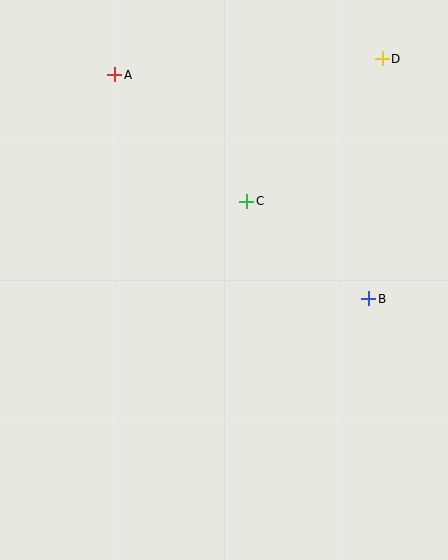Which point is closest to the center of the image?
Point C at (247, 201) is closest to the center.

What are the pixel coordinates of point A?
Point A is at (115, 75).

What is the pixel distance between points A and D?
The distance between A and D is 268 pixels.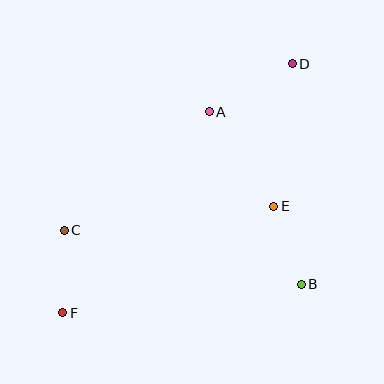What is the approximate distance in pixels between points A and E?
The distance between A and E is approximately 115 pixels.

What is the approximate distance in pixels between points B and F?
The distance between B and F is approximately 241 pixels.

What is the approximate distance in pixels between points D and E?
The distance between D and E is approximately 144 pixels.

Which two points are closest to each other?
Points C and F are closest to each other.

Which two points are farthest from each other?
Points D and F are farthest from each other.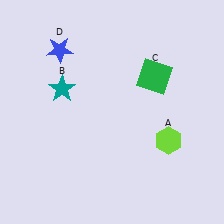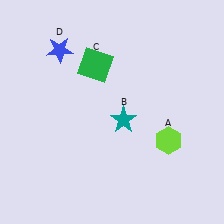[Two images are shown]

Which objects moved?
The objects that moved are: the teal star (B), the green square (C).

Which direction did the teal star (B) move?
The teal star (B) moved right.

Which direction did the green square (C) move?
The green square (C) moved left.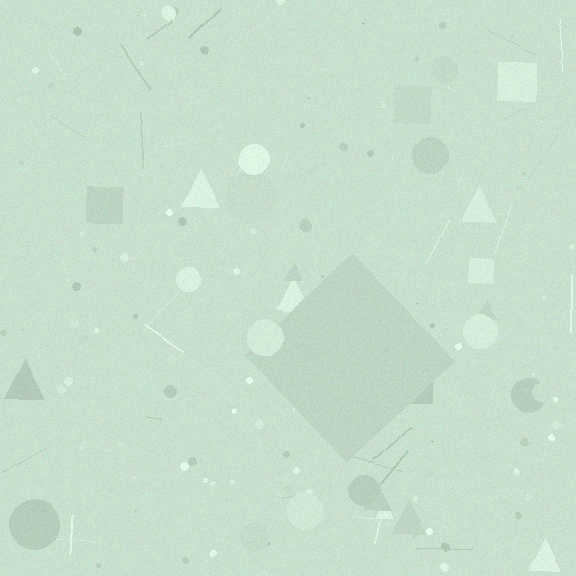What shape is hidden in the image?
A diamond is hidden in the image.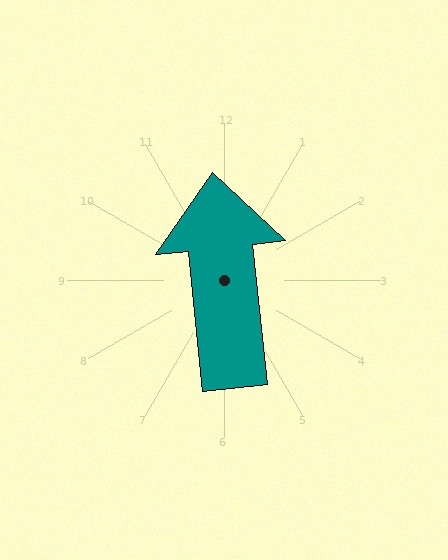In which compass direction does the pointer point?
North.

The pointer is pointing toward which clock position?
Roughly 12 o'clock.